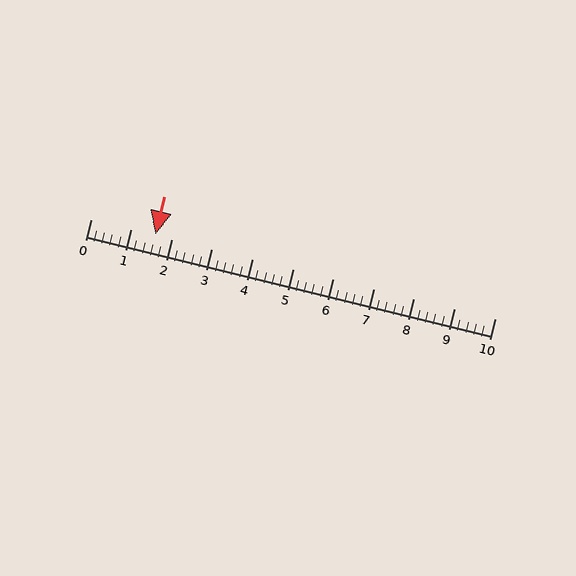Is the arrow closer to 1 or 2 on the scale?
The arrow is closer to 2.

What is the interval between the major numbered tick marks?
The major tick marks are spaced 1 units apart.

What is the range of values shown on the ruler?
The ruler shows values from 0 to 10.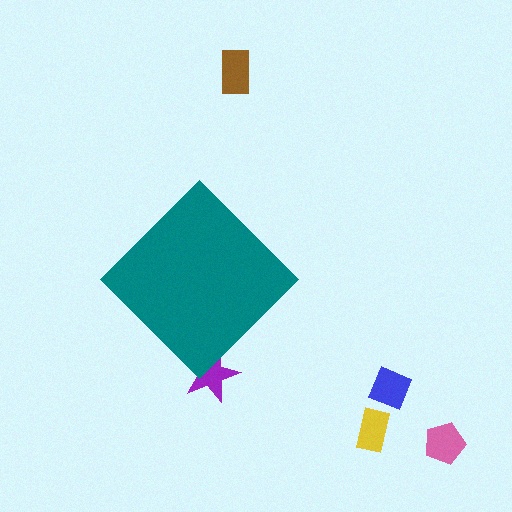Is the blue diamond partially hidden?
No, the blue diamond is fully visible.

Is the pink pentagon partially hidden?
No, the pink pentagon is fully visible.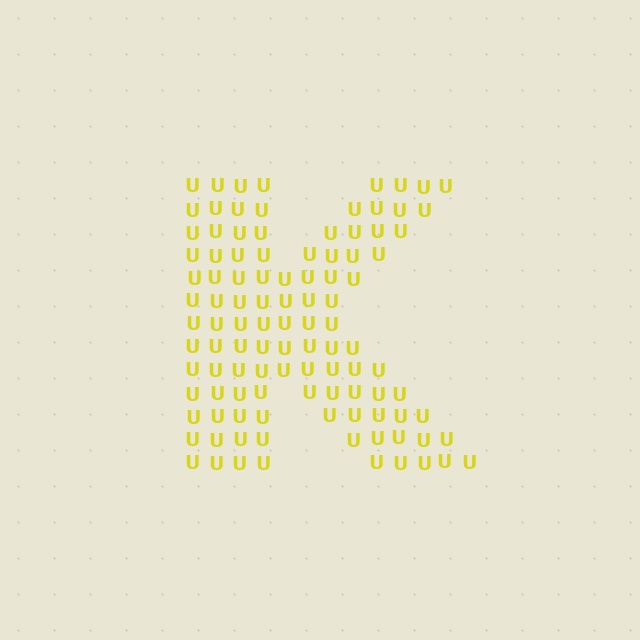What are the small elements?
The small elements are letter U's.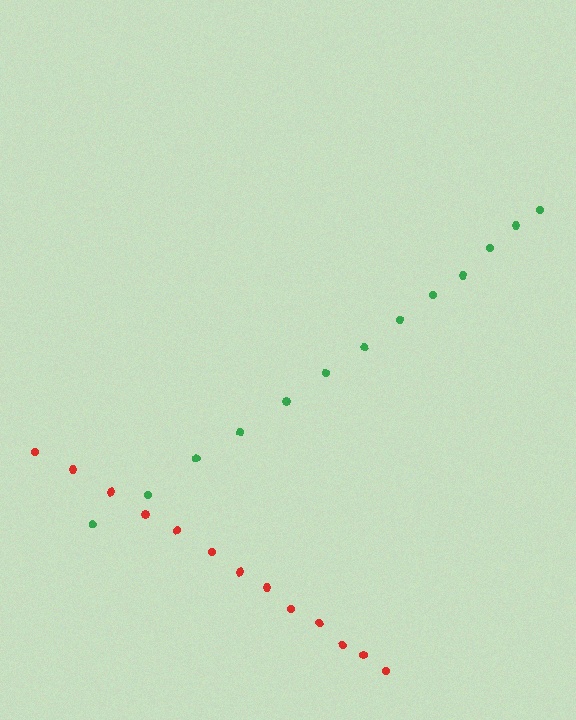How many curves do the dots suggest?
There are 2 distinct paths.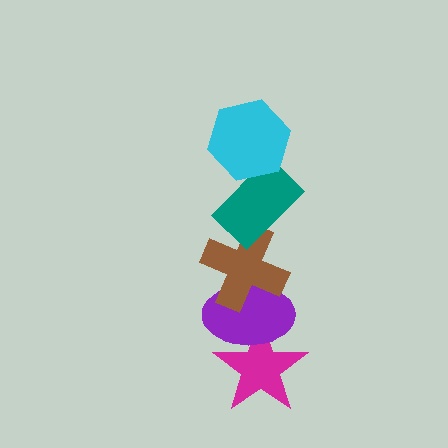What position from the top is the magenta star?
The magenta star is 5th from the top.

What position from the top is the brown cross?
The brown cross is 3rd from the top.